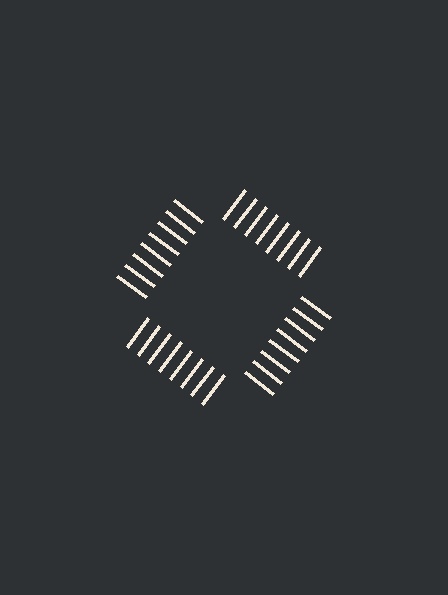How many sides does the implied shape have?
4 sides — the line-ends trace a square.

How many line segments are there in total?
32 — 8 along each of the 4 edges.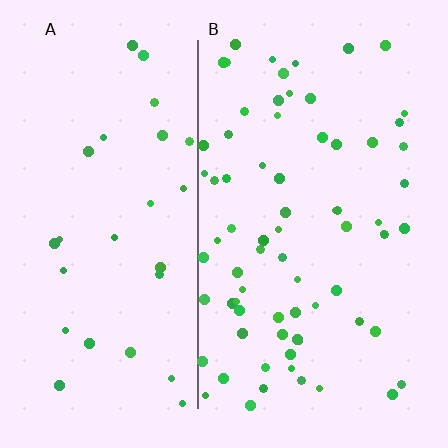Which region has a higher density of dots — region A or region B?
B (the right).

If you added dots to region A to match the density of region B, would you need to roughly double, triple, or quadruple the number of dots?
Approximately triple.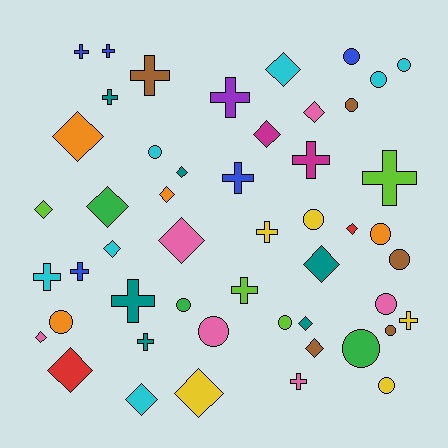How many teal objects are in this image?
There are 6 teal objects.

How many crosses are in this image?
There are 16 crosses.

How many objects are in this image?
There are 50 objects.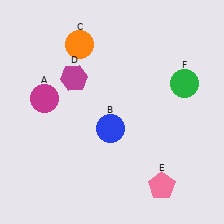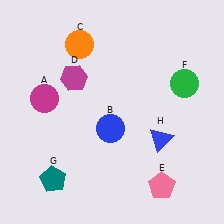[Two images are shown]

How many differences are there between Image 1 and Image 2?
There are 2 differences between the two images.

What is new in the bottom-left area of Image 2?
A teal pentagon (G) was added in the bottom-left area of Image 2.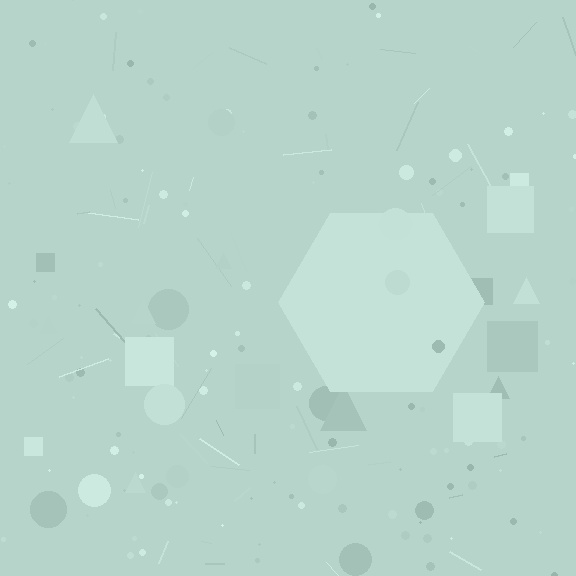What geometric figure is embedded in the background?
A hexagon is embedded in the background.